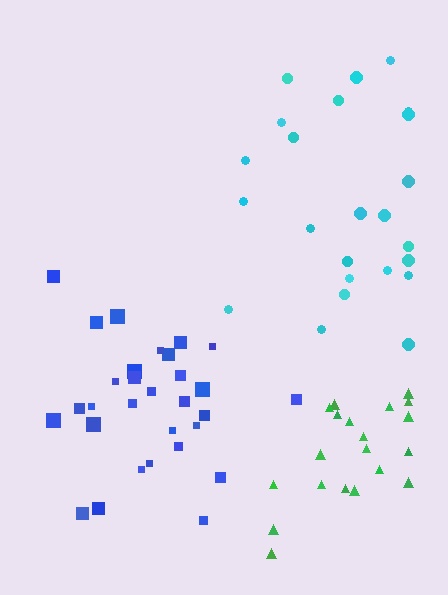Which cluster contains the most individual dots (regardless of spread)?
Blue (30).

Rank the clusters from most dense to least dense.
blue, green, cyan.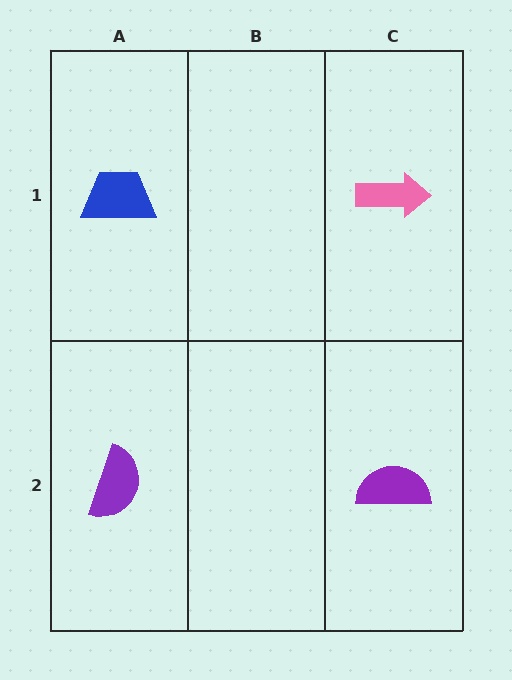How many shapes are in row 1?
2 shapes.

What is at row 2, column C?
A purple semicircle.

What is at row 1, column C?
A pink arrow.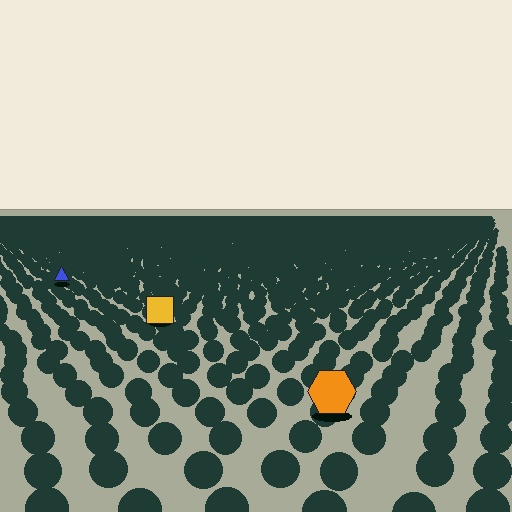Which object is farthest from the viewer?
The blue triangle is farthest from the viewer. It appears smaller and the ground texture around it is denser.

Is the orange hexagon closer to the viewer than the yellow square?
Yes. The orange hexagon is closer — you can tell from the texture gradient: the ground texture is coarser near it.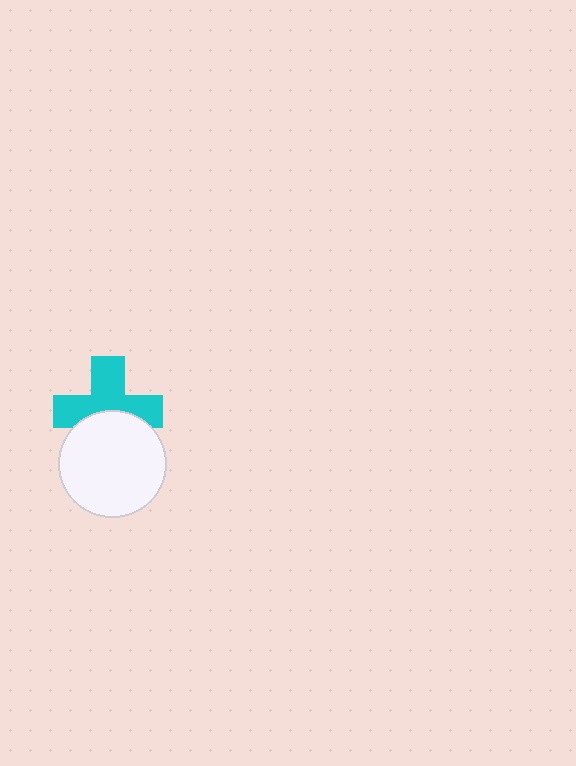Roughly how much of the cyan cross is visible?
About half of it is visible (roughly 63%).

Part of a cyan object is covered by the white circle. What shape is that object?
It is a cross.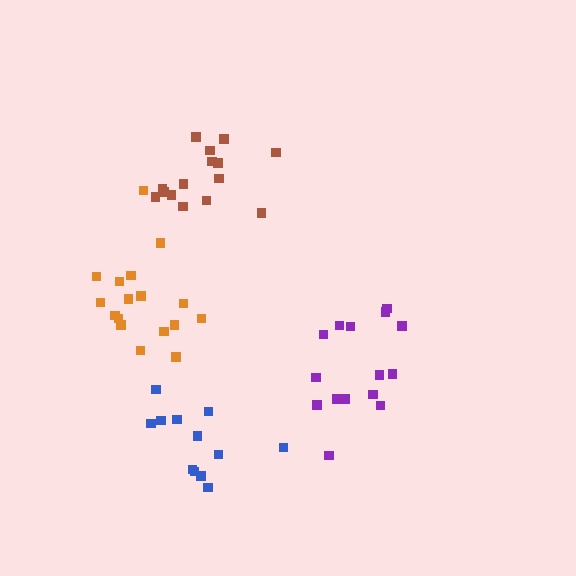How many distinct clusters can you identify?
There are 4 distinct clusters.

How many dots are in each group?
Group 1: 12 dots, Group 2: 15 dots, Group 3: 15 dots, Group 4: 17 dots (59 total).